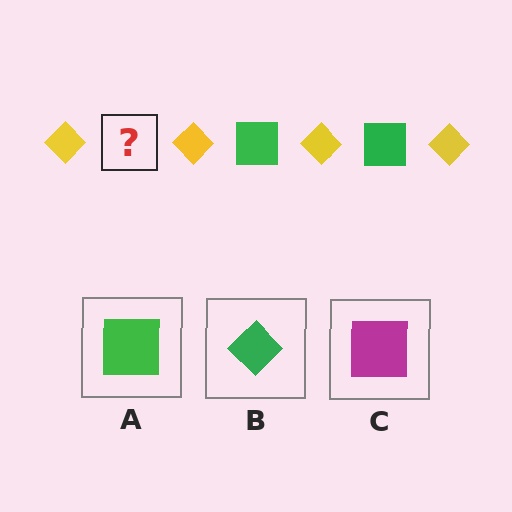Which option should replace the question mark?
Option A.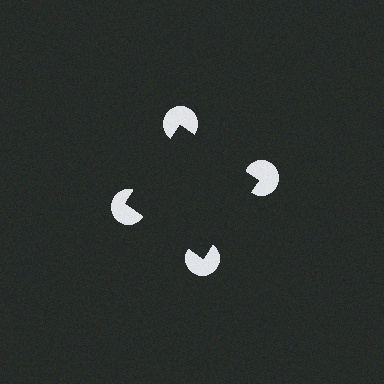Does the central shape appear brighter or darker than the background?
It typically appears slightly darker than the background, even though no actual brightness change is drawn.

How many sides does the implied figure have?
4 sides.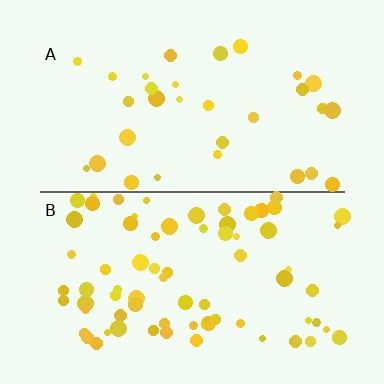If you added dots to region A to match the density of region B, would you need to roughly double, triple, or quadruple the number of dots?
Approximately double.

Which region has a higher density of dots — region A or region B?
B (the bottom).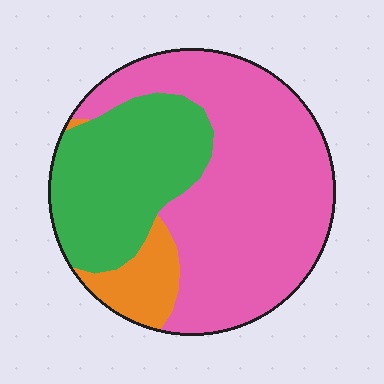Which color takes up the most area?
Pink, at roughly 60%.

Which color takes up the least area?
Orange, at roughly 10%.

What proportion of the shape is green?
Green takes up about one third (1/3) of the shape.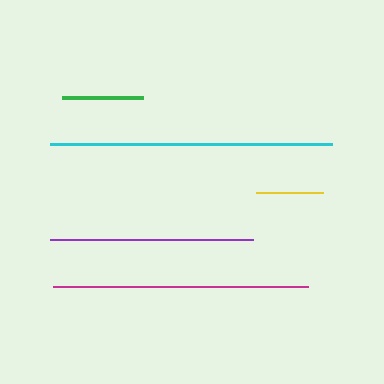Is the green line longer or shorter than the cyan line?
The cyan line is longer than the green line.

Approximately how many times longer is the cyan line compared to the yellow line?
The cyan line is approximately 4.2 times the length of the yellow line.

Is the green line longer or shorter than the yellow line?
The green line is longer than the yellow line.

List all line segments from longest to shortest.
From longest to shortest: cyan, magenta, purple, green, yellow.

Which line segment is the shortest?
The yellow line is the shortest at approximately 67 pixels.